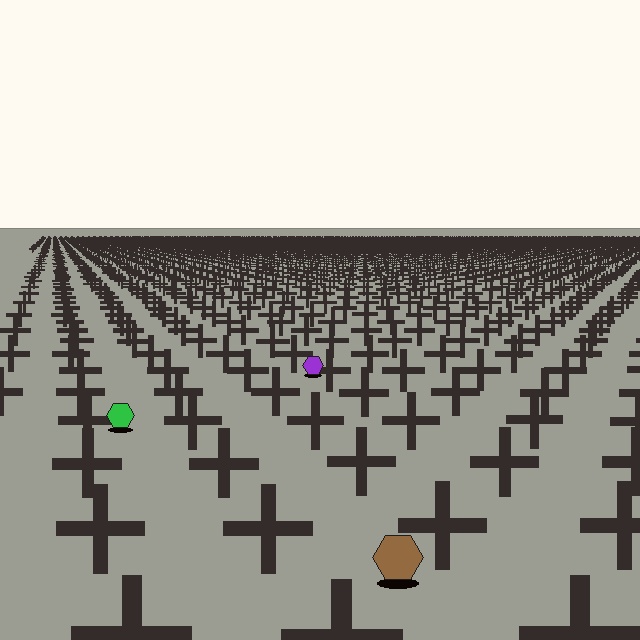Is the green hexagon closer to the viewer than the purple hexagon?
Yes. The green hexagon is closer — you can tell from the texture gradient: the ground texture is coarser near it.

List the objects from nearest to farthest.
From nearest to farthest: the brown hexagon, the green hexagon, the purple hexagon.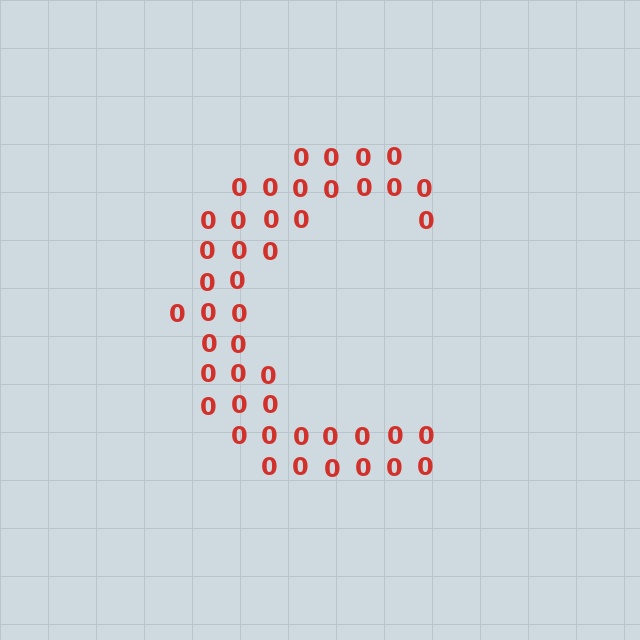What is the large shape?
The large shape is the letter C.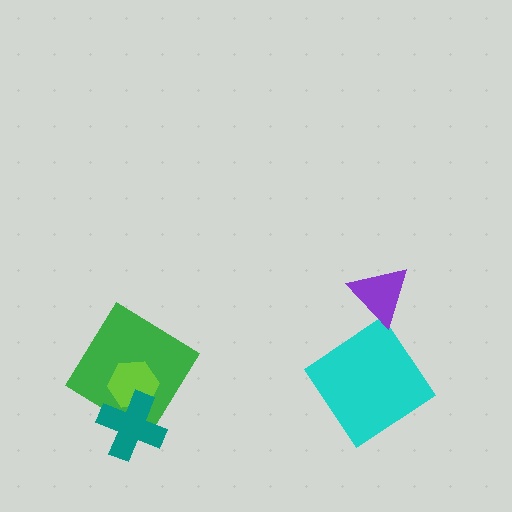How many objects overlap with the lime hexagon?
2 objects overlap with the lime hexagon.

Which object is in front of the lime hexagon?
The teal cross is in front of the lime hexagon.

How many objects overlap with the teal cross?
2 objects overlap with the teal cross.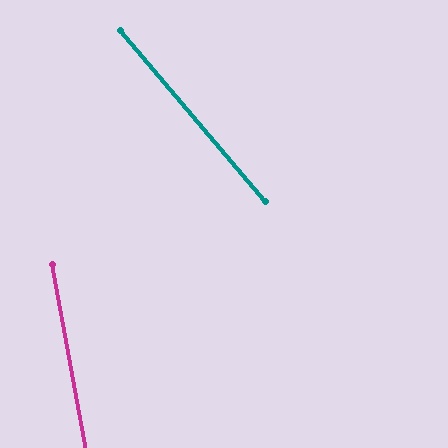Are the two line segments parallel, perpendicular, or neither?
Neither parallel nor perpendicular — they differ by about 30°.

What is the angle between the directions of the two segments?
Approximately 30 degrees.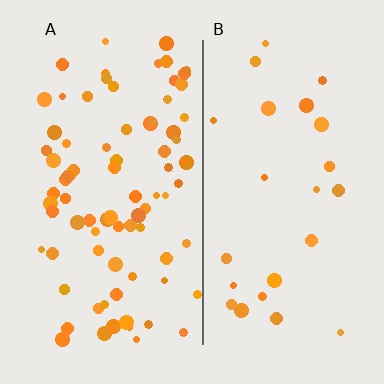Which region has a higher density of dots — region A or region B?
A (the left).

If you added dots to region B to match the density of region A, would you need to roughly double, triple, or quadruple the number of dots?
Approximately triple.